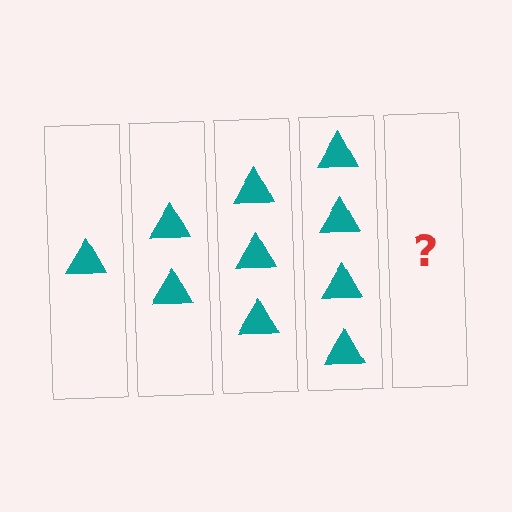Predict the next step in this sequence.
The next step is 5 triangles.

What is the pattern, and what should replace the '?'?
The pattern is that each step adds one more triangle. The '?' should be 5 triangles.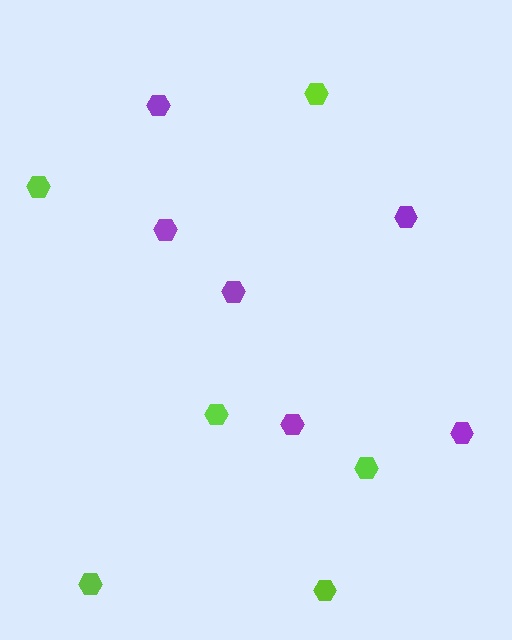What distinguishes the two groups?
There are 2 groups: one group of purple hexagons (6) and one group of lime hexagons (6).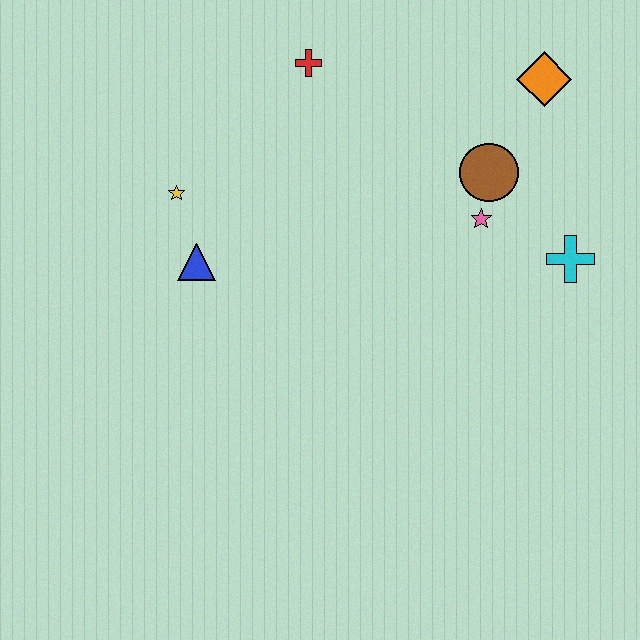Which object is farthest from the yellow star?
The cyan cross is farthest from the yellow star.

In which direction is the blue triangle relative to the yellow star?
The blue triangle is below the yellow star.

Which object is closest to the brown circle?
The pink star is closest to the brown circle.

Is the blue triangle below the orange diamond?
Yes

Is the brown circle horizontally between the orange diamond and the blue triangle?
Yes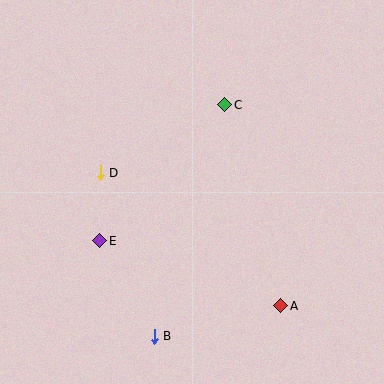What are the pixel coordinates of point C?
Point C is at (225, 105).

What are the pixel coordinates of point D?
Point D is at (100, 173).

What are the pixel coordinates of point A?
Point A is at (281, 306).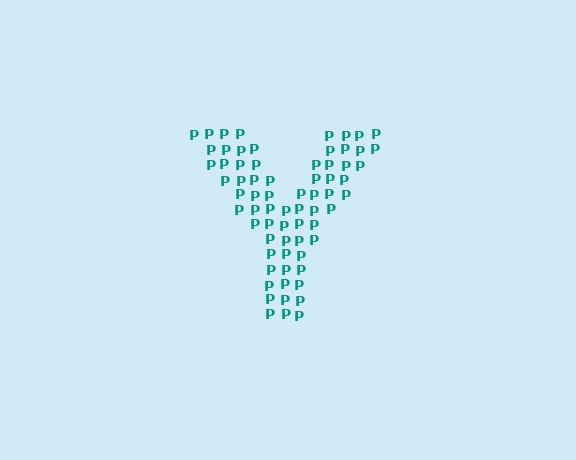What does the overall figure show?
The overall figure shows the letter Y.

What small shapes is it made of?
It is made of small letter P's.